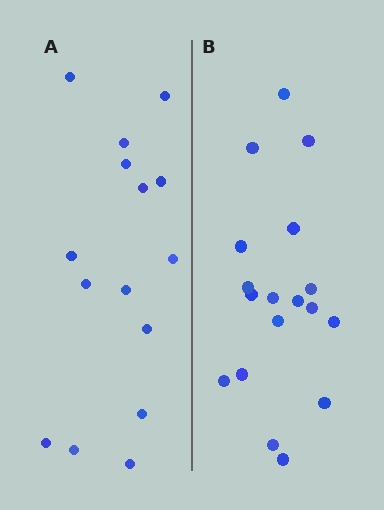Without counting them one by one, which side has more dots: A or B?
Region B (the right region) has more dots.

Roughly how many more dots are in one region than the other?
Region B has just a few more — roughly 2 or 3 more dots than region A.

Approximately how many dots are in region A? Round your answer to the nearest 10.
About 20 dots. (The exact count is 15, which rounds to 20.)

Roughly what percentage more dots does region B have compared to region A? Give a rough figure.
About 20% more.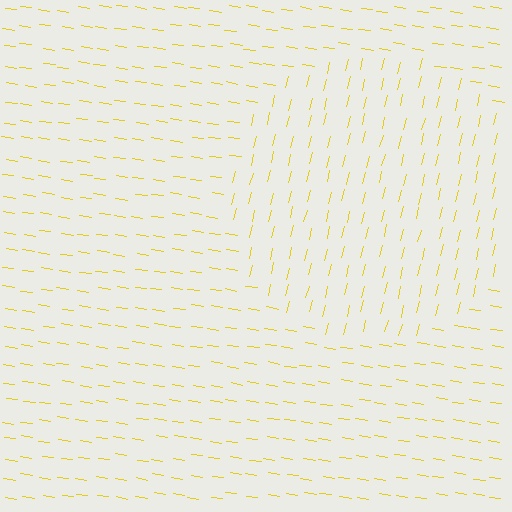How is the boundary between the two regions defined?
The boundary is defined purely by a change in line orientation (approximately 84 degrees difference). All lines are the same color and thickness.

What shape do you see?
I see a circle.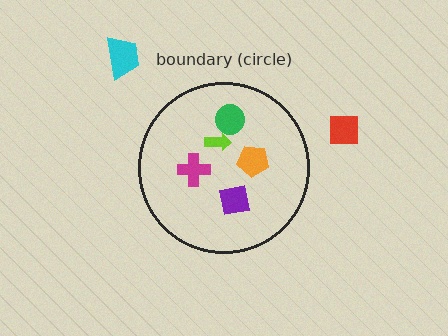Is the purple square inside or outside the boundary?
Inside.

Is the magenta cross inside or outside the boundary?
Inside.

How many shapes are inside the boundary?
5 inside, 2 outside.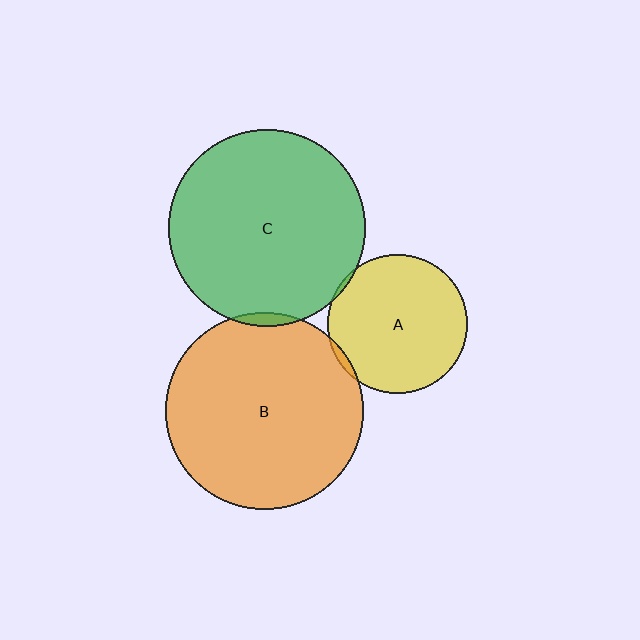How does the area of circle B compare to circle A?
Approximately 2.0 times.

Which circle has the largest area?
Circle B (orange).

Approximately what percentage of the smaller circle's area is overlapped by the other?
Approximately 5%.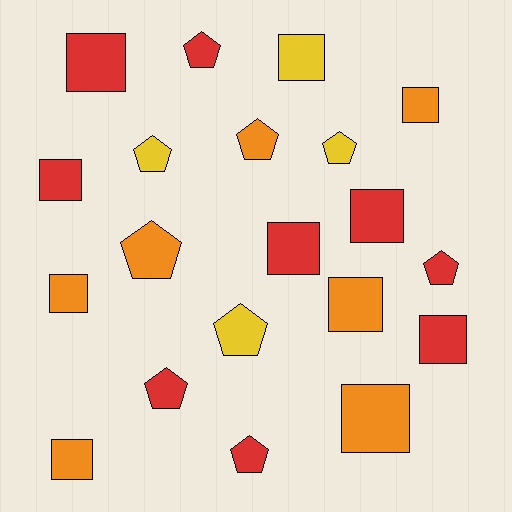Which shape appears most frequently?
Square, with 11 objects.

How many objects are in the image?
There are 20 objects.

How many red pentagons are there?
There are 4 red pentagons.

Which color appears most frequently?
Red, with 9 objects.